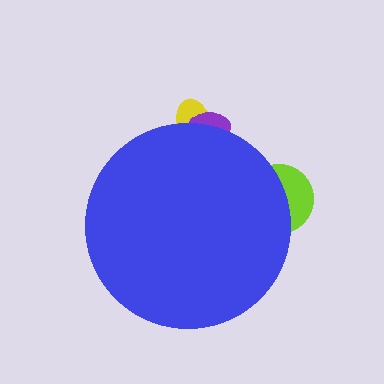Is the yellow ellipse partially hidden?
Yes, the yellow ellipse is partially hidden behind the blue circle.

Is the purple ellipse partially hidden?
Yes, the purple ellipse is partially hidden behind the blue circle.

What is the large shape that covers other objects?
A blue circle.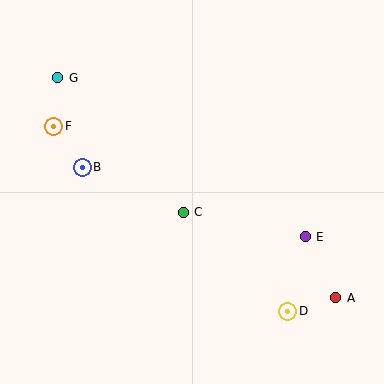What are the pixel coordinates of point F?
Point F is at (54, 126).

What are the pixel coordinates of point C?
Point C is at (183, 212).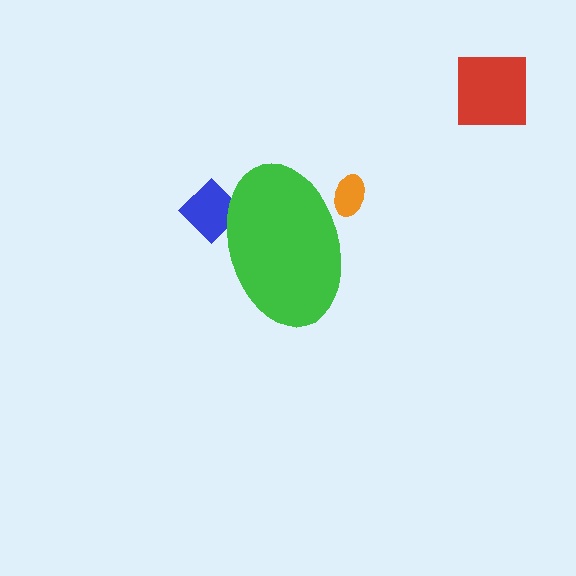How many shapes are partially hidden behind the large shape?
2 shapes are partially hidden.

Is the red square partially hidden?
No, the red square is fully visible.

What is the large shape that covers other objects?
A green ellipse.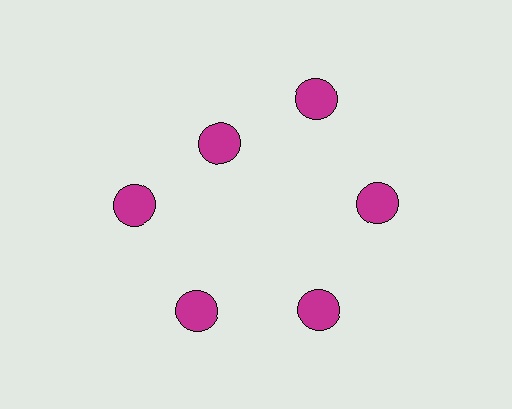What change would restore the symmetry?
The symmetry would be restored by moving it outward, back onto the ring so that all 6 circles sit at equal angles and equal distance from the center.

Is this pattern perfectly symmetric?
No. The 6 magenta circles are arranged in a ring, but one element near the 11 o'clock position is pulled inward toward the center, breaking the 6-fold rotational symmetry.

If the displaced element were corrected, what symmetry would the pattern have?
It would have 6-fold rotational symmetry — the pattern would map onto itself every 60 degrees.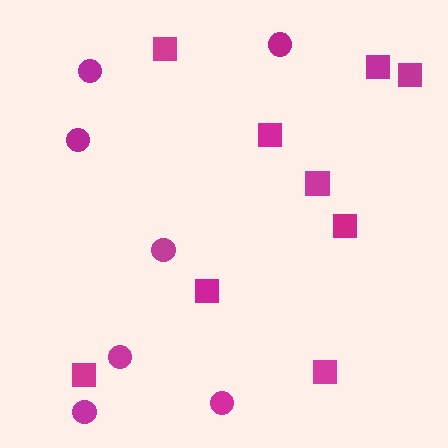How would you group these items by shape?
There are 2 groups: one group of circles (7) and one group of squares (9).